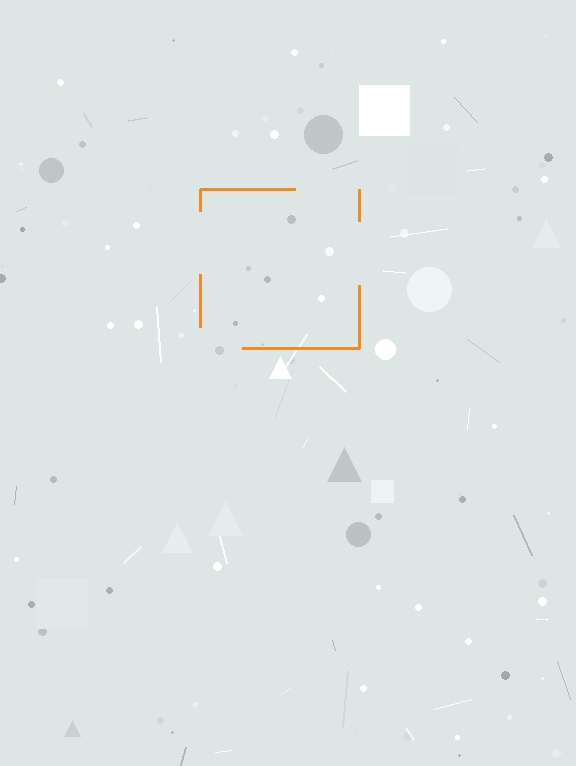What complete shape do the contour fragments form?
The contour fragments form a square.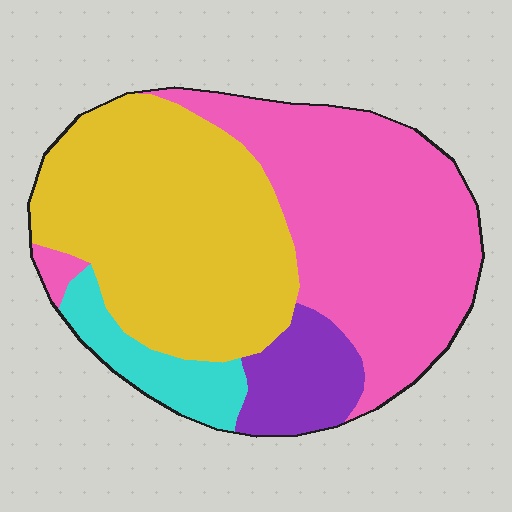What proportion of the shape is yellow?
Yellow takes up about two fifths (2/5) of the shape.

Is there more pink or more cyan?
Pink.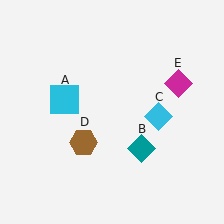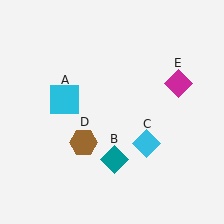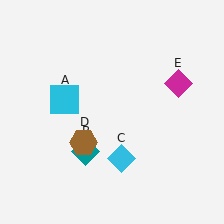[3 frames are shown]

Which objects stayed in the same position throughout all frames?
Cyan square (object A) and brown hexagon (object D) and magenta diamond (object E) remained stationary.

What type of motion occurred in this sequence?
The teal diamond (object B), cyan diamond (object C) rotated clockwise around the center of the scene.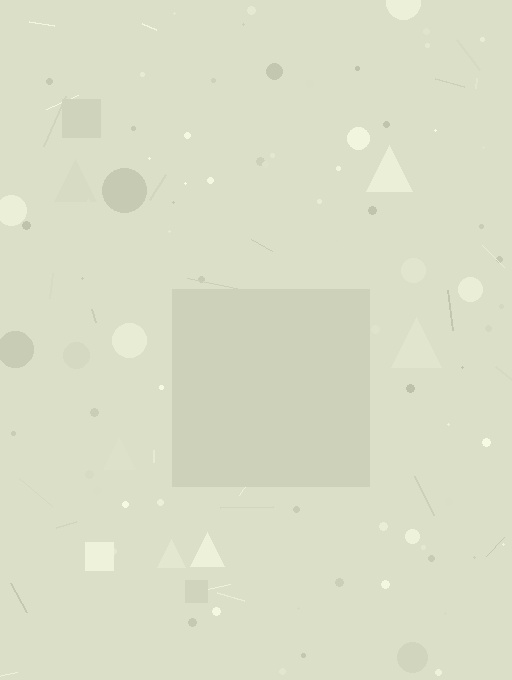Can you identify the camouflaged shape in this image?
The camouflaged shape is a square.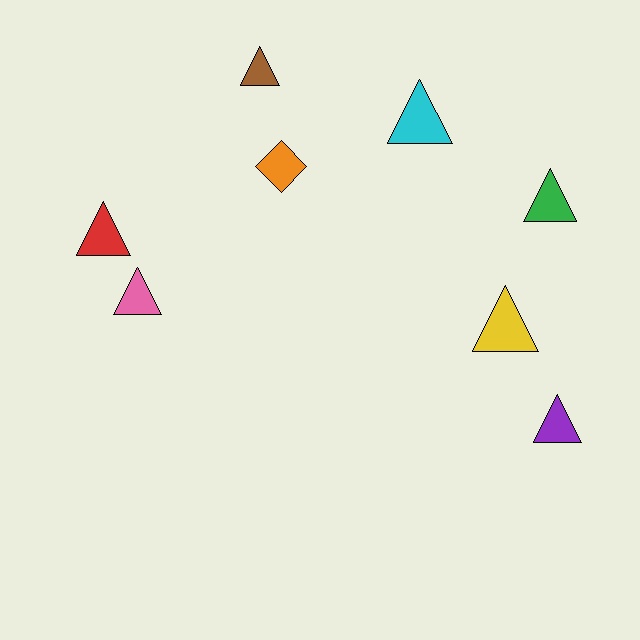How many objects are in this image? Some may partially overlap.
There are 8 objects.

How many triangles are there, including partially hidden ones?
There are 7 triangles.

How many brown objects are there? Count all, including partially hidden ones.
There is 1 brown object.